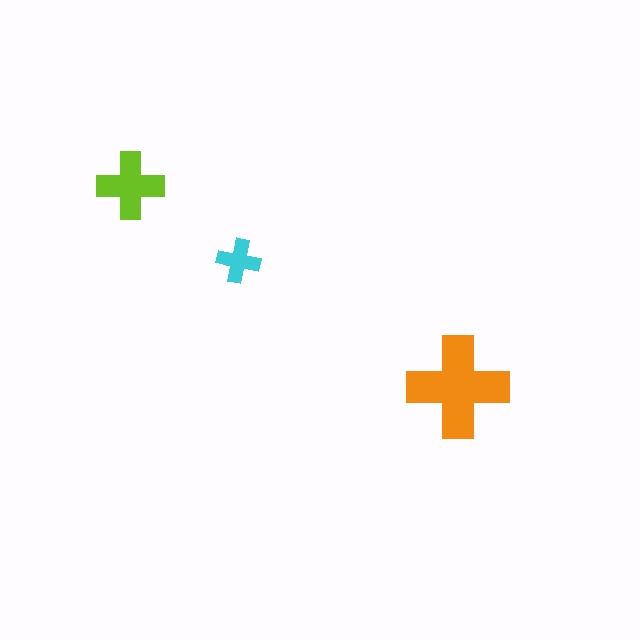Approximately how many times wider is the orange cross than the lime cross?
About 1.5 times wider.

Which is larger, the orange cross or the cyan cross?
The orange one.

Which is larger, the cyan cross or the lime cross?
The lime one.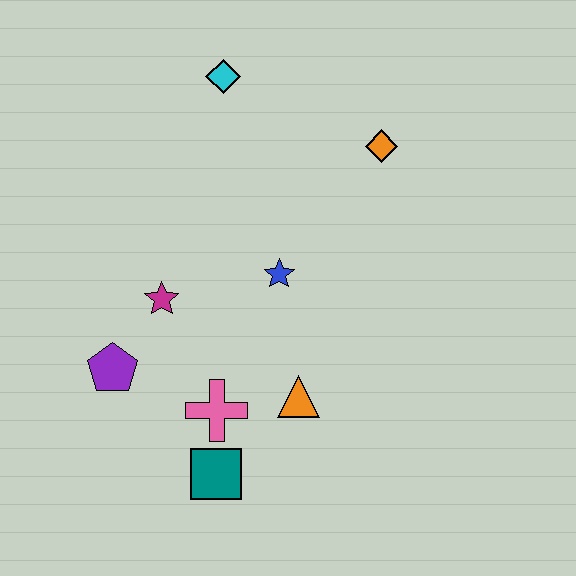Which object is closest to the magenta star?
The purple pentagon is closest to the magenta star.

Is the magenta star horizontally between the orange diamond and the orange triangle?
No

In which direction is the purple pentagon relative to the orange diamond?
The purple pentagon is to the left of the orange diamond.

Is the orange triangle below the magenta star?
Yes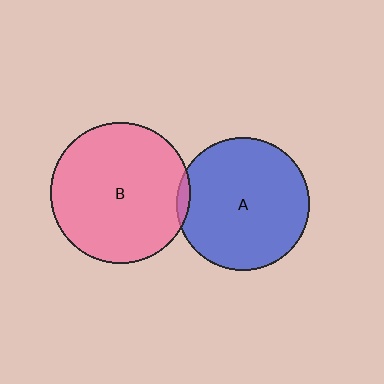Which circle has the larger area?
Circle B (pink).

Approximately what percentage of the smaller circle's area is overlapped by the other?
Approximately 5%.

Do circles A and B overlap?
Yes.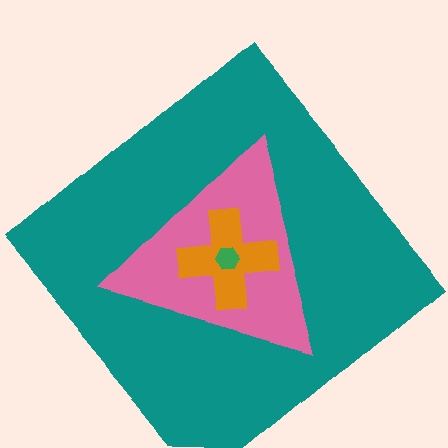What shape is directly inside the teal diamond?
The pink triangle.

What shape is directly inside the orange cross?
The green hexagon.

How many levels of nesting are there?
4.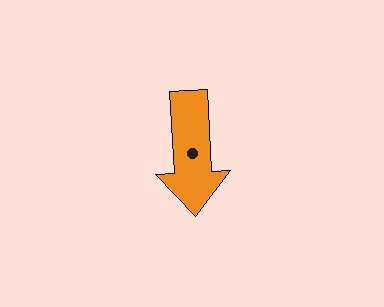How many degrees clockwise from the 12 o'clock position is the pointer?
Approximately 177 degrees.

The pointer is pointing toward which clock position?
Roughly 6 o'clock.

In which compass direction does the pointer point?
South.